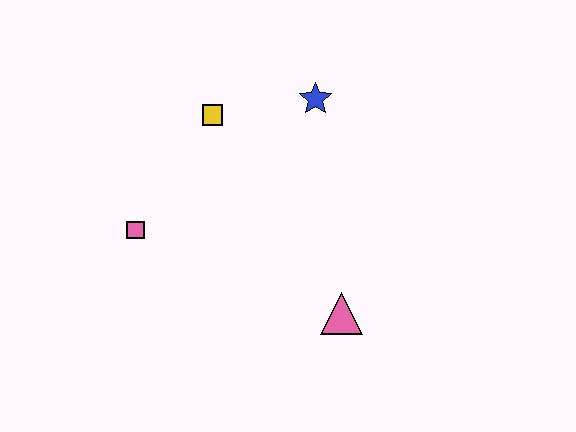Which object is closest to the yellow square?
The blue star is closest to the yellow square.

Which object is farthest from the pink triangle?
The yellow square is farthest from the pink triangle.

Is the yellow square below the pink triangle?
No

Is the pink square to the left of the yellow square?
Yes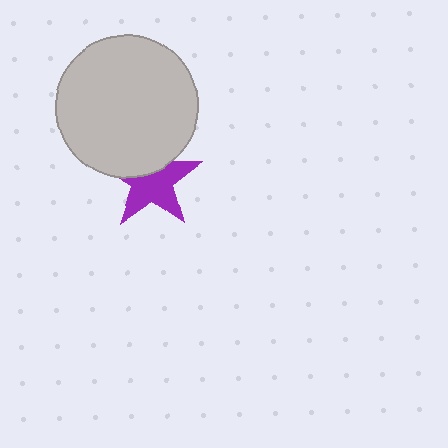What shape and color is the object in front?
The object in front is a light gray circle.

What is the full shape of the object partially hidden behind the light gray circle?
The partially hidden object is a purple star.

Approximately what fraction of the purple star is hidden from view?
Roughly 36% of the purple star is hidden behind the light gray circle.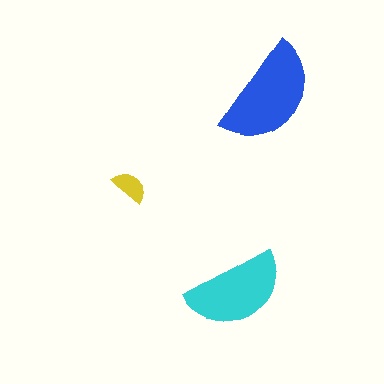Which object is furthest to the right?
The blue semicircle is rightmost.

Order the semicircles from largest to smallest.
the blue one, the cyan one, the yellow one.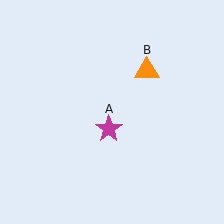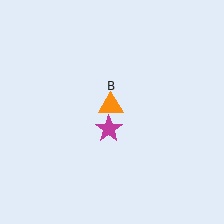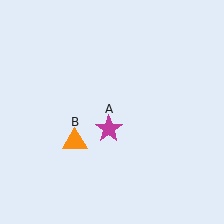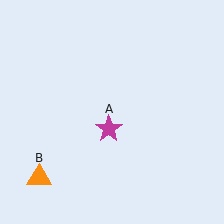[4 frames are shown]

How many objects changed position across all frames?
1 object changed position: orange triangle (object B).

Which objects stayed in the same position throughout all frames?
Magenta star (object A) remained stationary.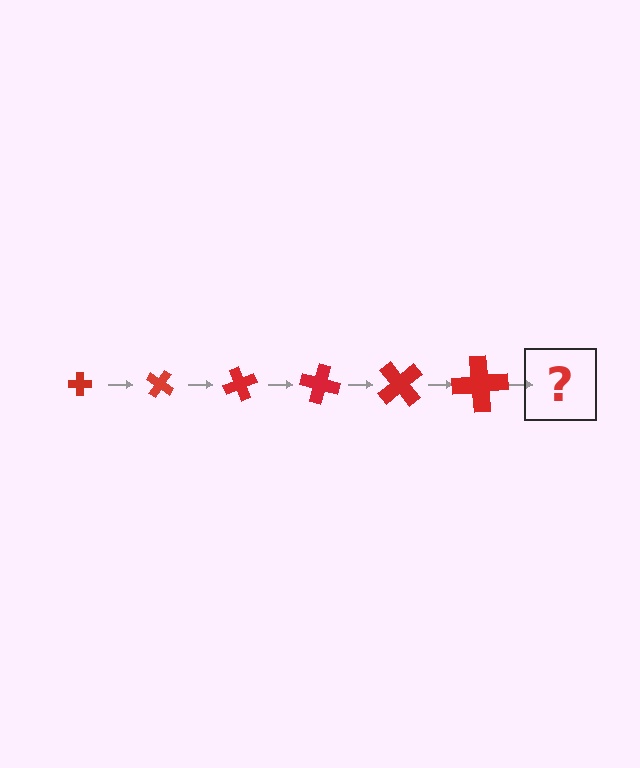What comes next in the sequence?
The next element should be a cross, larger than the previous one and rotated 210 degrees from the start.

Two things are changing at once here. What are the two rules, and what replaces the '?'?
The two rules are that the cross grows larger each step and it rotates 35 degrees each step. The '?' should be a cross, larger than the previous one and rotated 210 degrees from the start.